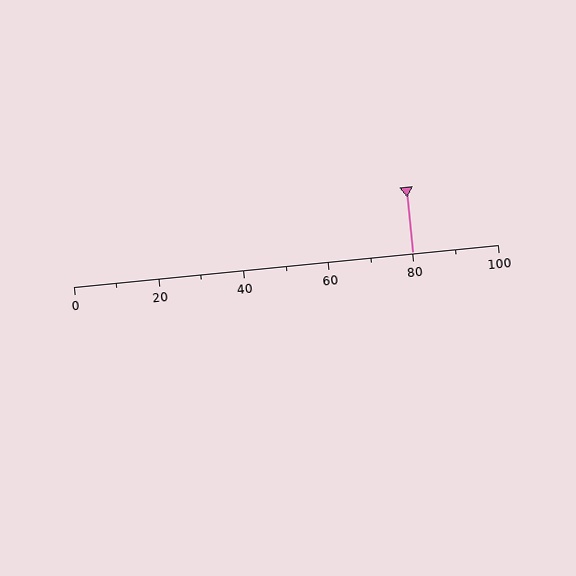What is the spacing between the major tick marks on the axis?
The major ticks are spaced 20 apart.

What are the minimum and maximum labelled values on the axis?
The axis runs from 0 to 100.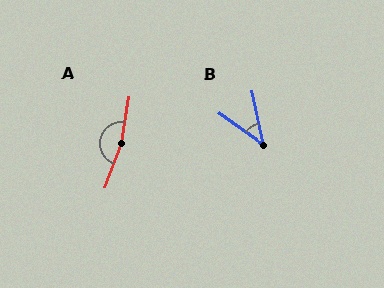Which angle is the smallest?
B, at approximately 42 degrees.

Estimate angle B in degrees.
Approximately 42 degrees.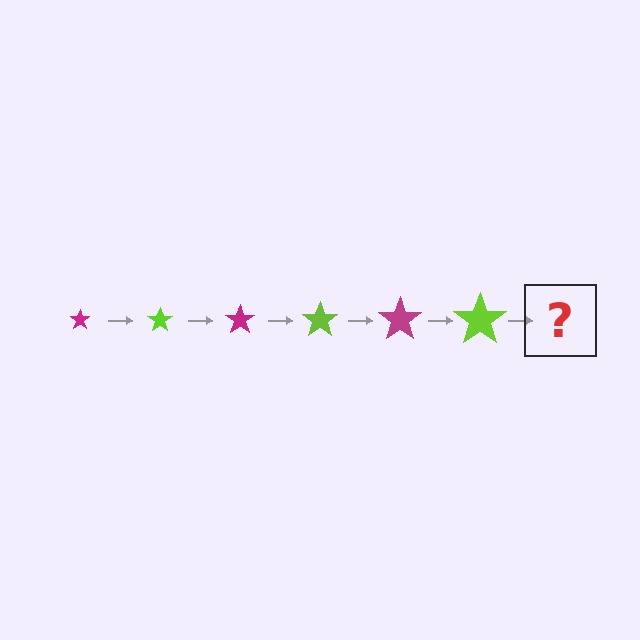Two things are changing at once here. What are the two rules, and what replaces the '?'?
The two rules are that the star grows larger each step and the color cycles through magenta and lime. The '?' should be a magenta star, larger than the previous one.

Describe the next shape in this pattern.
It should be a magenta star, larger than the previous one.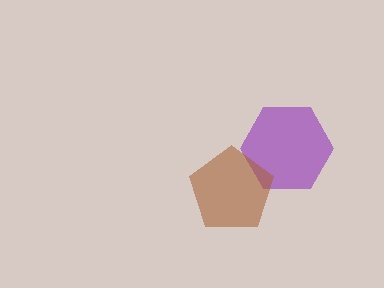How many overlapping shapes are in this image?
There are 2 overlapping shapes in the image.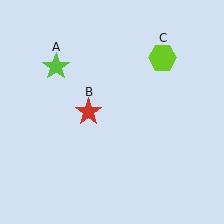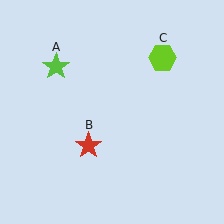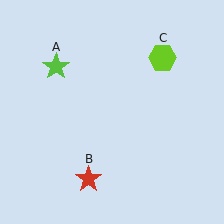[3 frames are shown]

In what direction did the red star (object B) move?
The red star (object B) moved down.